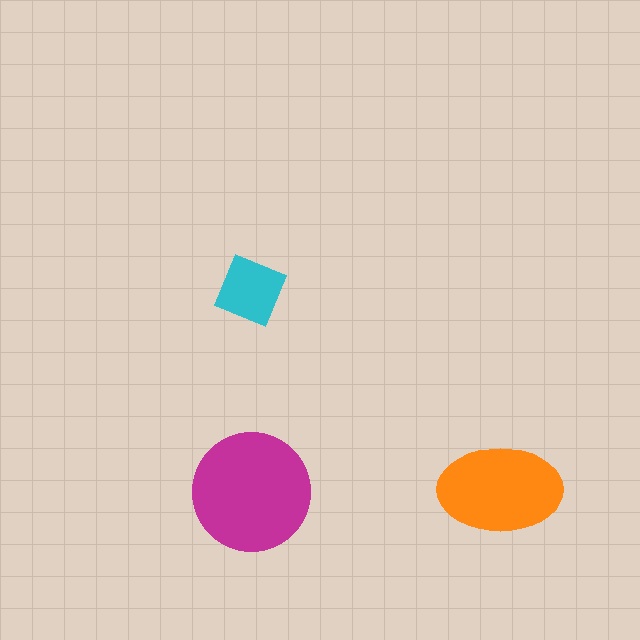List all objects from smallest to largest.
The cyan diamond, the orange ellipse, the magenta circle.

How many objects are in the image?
There are 3 objects in the image.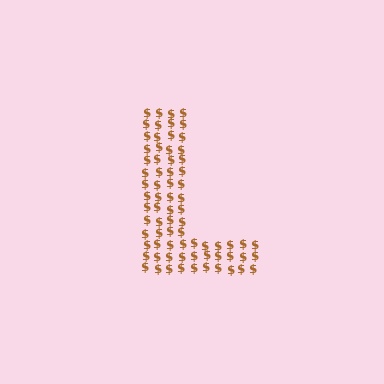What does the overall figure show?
The overall figure shows the letter L.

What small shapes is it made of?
It is made of small dollar signs.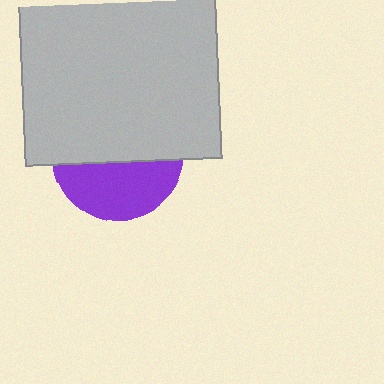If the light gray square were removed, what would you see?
You would see the complete purple circle.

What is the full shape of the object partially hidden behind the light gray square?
The partially hidden object is a purple circle.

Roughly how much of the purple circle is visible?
A small part of it is visible (roughly 42%).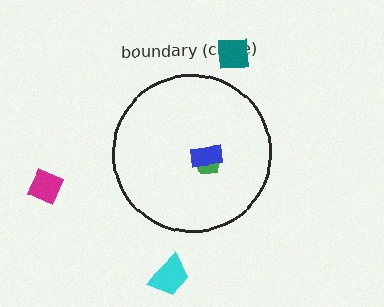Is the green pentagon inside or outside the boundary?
Inside.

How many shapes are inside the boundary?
2 inside, 3 outside.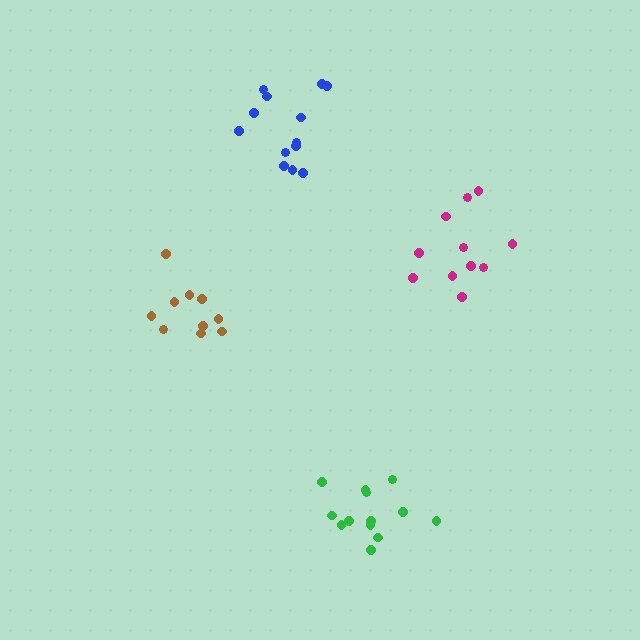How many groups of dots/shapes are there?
There are 4 groups.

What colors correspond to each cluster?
The clusters are colored: blue, green, magenta, brown.